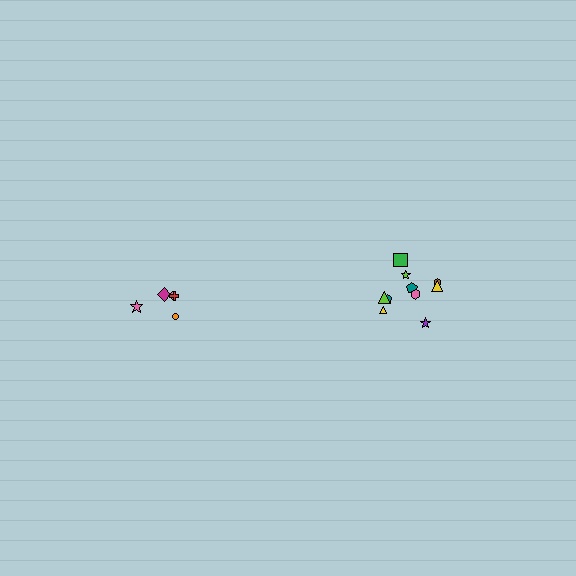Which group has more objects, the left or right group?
The right group.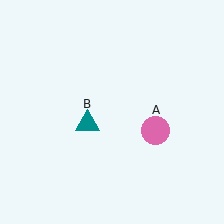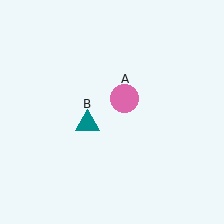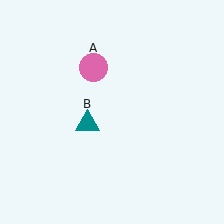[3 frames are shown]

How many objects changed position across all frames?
1 object changed position: pink circle (object A).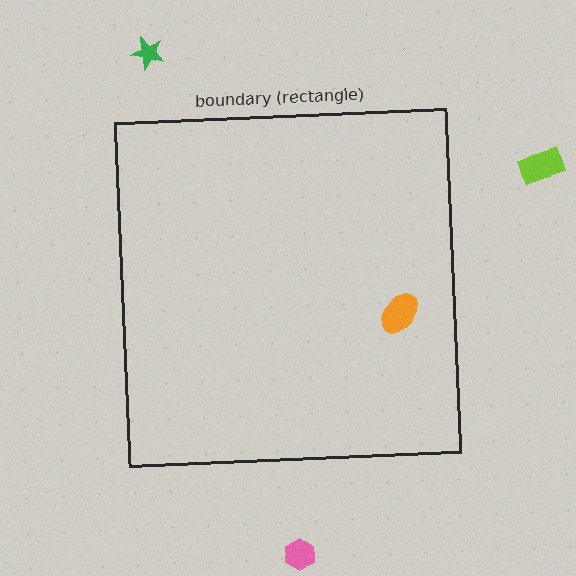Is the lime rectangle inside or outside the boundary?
Outside.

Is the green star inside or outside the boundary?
Outside.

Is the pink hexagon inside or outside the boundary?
Outside.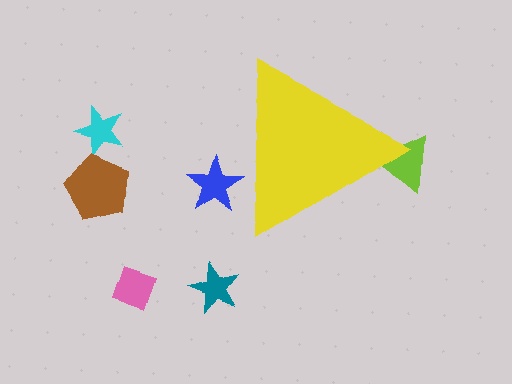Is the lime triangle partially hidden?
Yes, the lime triangle is partially hidden behind the yellow triangle.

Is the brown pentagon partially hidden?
No, the brown pentagon is fully visible.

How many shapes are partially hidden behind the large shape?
2 shapes are partially hidden.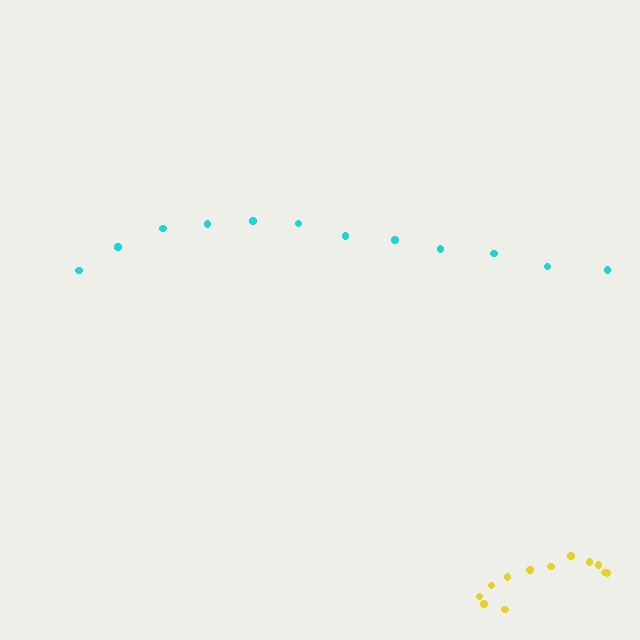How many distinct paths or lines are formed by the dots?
There are 2 distinct paths.